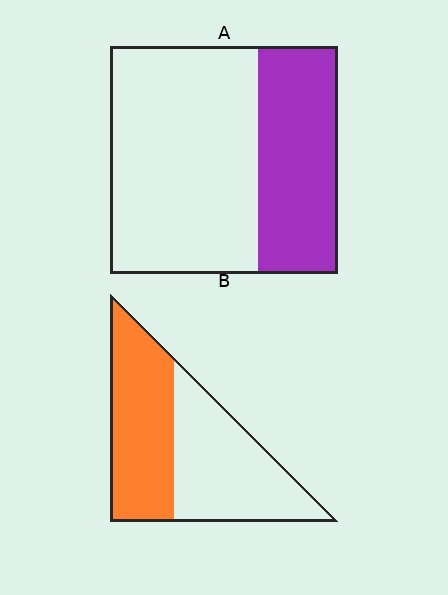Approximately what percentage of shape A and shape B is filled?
A is approximately 35% and B is approximately 50%.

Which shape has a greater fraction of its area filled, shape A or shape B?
Shape B.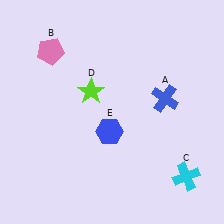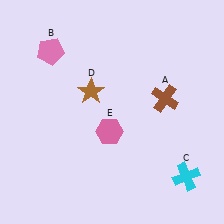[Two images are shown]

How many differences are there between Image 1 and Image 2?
There are 3 differences between the two images.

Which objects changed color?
A changed from blue to brown. D changed from lime to brown. E changed from blue to pink.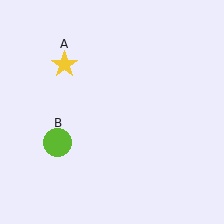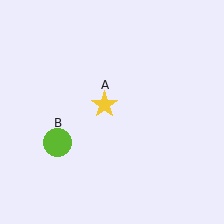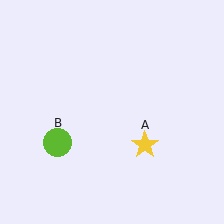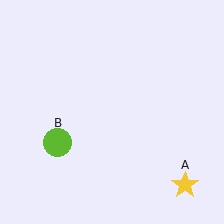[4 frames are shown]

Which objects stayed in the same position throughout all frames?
Lime circle (object B) remained stationary.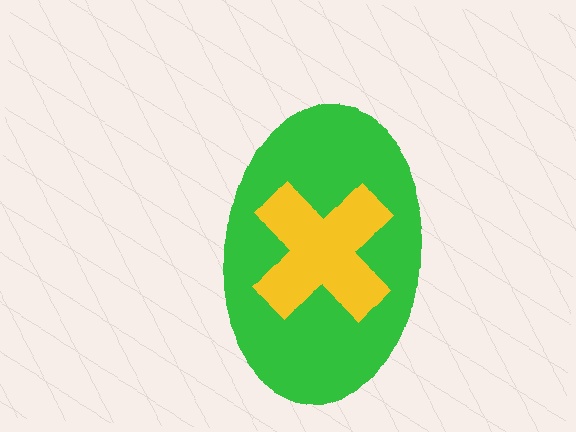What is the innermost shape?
The yellow cross.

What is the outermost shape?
The green ellipse.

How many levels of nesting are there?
2.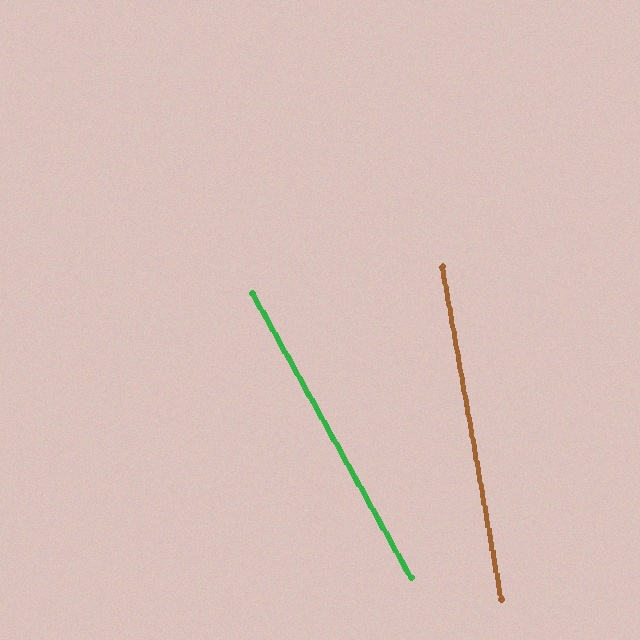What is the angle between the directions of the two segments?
Approximately 19 degrees.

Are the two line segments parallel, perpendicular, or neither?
Neither parallel nor perpendicular — they differ by about 19°.